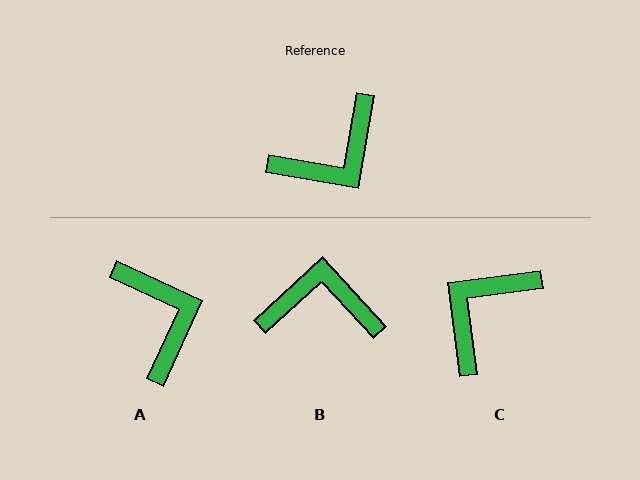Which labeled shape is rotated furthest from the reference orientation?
C, about 163 degrees away.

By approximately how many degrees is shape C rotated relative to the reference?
Approximately 163 degrees clockwise.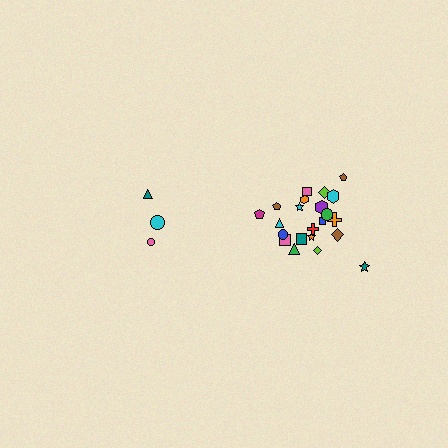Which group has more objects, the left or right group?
The right group.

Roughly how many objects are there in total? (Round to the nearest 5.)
Roughly 25 objects in total.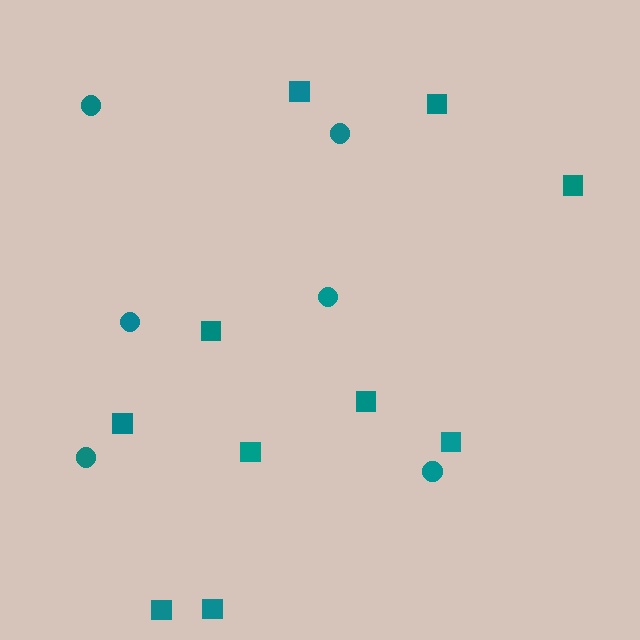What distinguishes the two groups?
There are 2 groups: one group of circles (6) and one group of squares (10).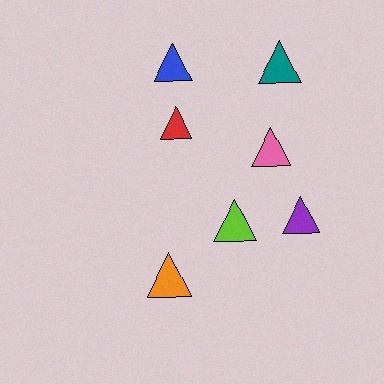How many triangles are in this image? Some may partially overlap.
There are 7 triangles.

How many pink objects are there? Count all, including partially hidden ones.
There is 1 pink object.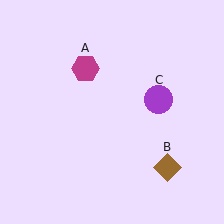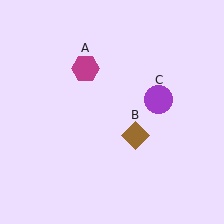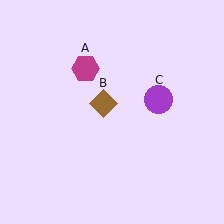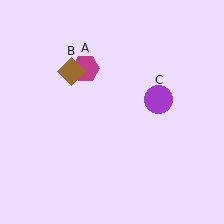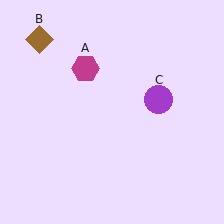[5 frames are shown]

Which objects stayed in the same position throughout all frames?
Magenta hexagon (object A) and purple circle (object C) remained stationary.